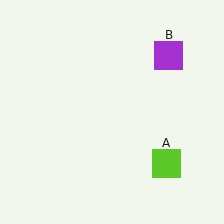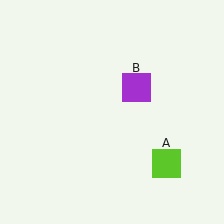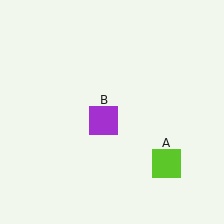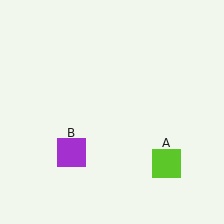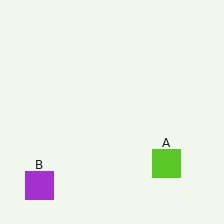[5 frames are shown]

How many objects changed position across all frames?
1 object changed position: purple square (object B).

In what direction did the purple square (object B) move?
The purple square (object B) moved down and to the left.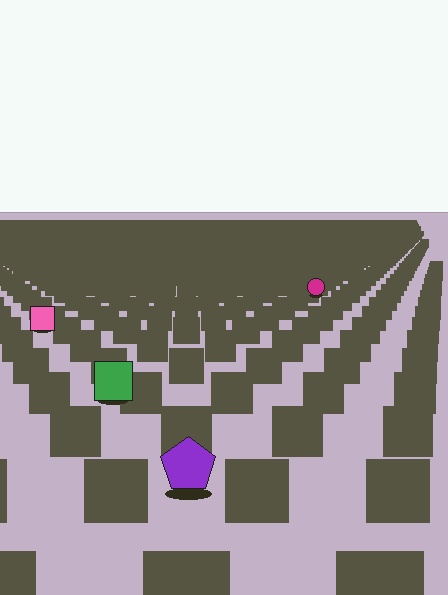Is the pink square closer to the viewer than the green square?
No. The green square is closer — you can tell from the texture gradient: the ground texture is coarser near it.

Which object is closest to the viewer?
The purple pentagon is closest. The texture marks near it are larger and more spread out.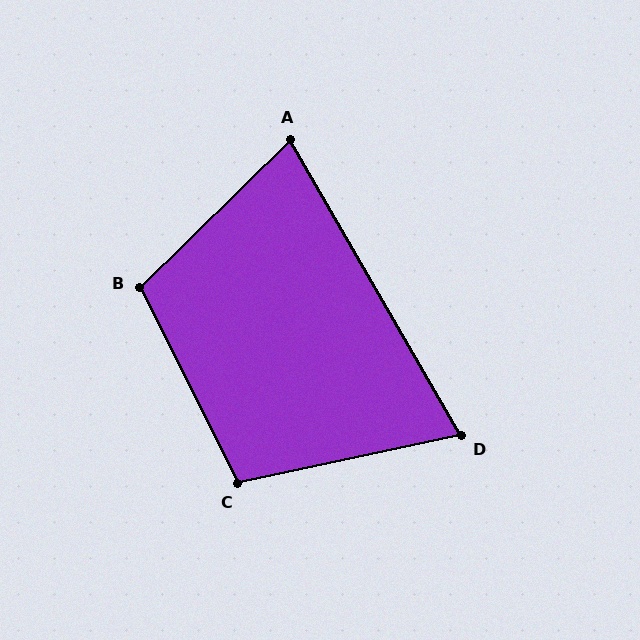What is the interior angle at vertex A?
Approximately 75 degrees (acute).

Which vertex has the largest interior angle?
B, at approximately 108 degrees.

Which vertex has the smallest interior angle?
D, at approximately 72 degrees.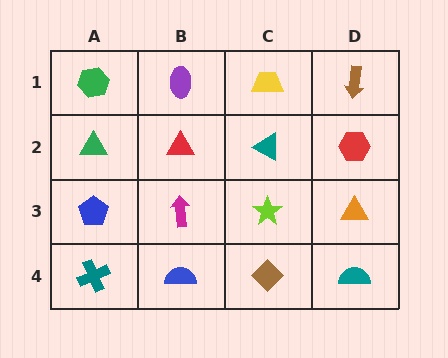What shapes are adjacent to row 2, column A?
A green hexagon (row 1, column A), a blue pentagon (row 3, column A), a red triangle (row 2, column B).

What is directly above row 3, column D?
A red hexagon.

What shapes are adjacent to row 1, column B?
A red triangle (row 2, column B), a green hexagon (row 1, column A), a yellow trapezoid (row 1, column C).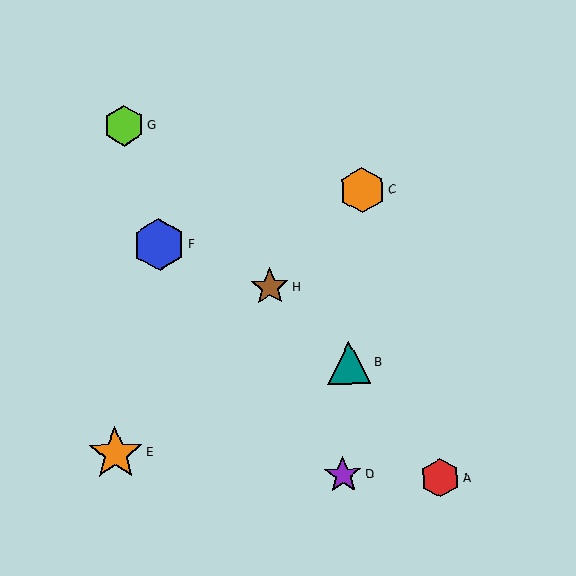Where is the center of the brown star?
The center of the brown star is at (270, 287).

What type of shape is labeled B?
Shape B is a teal triangle.